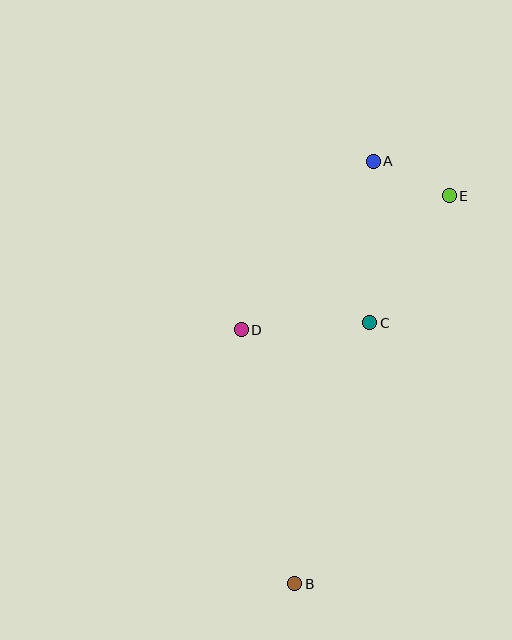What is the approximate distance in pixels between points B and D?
The distance between B and D is approximately 260 pixels.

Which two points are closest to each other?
Points A and E are closest to each other.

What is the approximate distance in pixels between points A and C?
The distance between A and C is approximately 162 pixels.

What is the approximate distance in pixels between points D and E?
The distance between D and E is approximately 247 pixels.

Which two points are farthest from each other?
Points A and B are farthest from each other.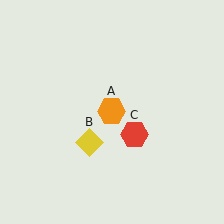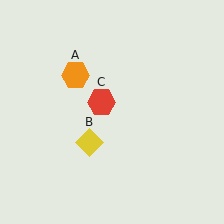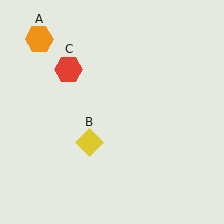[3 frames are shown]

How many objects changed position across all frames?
2 objects changed position: orange hexagon (object A), red hexagon (object C).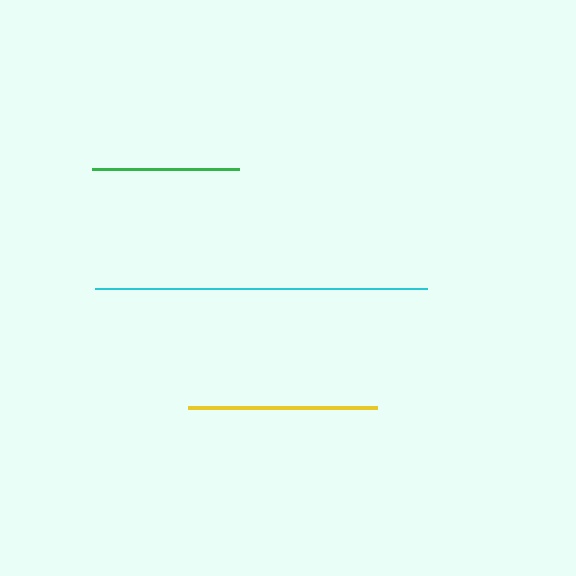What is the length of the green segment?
The green segment is approximately 147 pixels long.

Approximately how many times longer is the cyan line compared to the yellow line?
The cyan line is approximately 1.8 times the length of the yellow line.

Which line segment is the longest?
The cyan line is the longest at approximately 332 pixels.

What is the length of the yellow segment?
The yellow segment is approximately 189 pixels long.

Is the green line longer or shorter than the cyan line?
The cyan line is longer than the green line.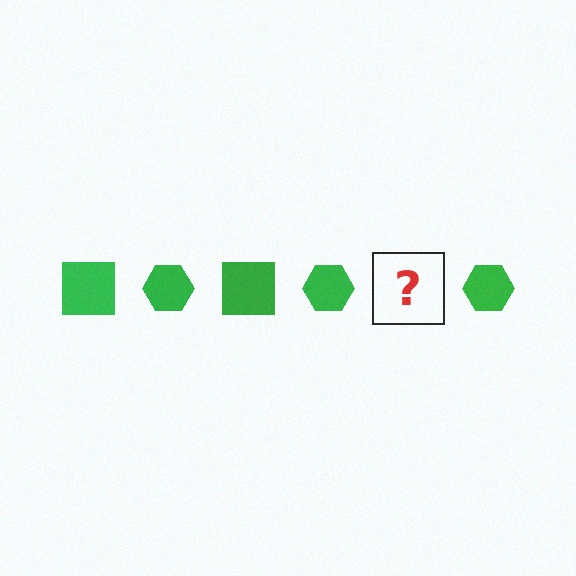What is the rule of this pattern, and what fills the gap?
The rule is that the pattern cycles through square, hexagon shapes in green. The gap should be filled with a green square.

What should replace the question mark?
The question mark should be replaced with a green square.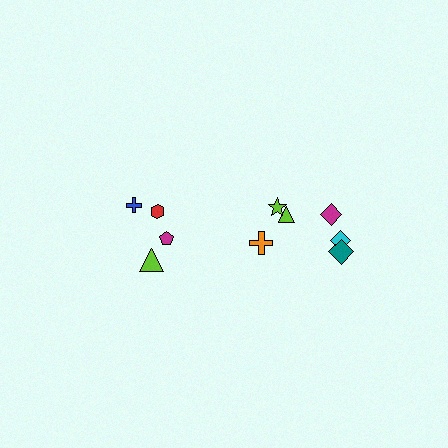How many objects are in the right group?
There are 6 objects.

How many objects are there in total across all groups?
There are 10 objects.